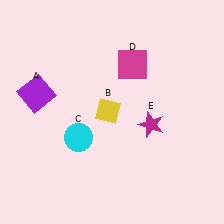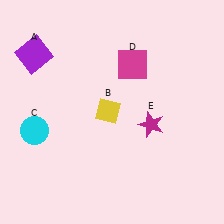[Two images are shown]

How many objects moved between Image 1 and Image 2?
2 objects moved between the two images.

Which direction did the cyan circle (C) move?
The cyan circle (C) moved left.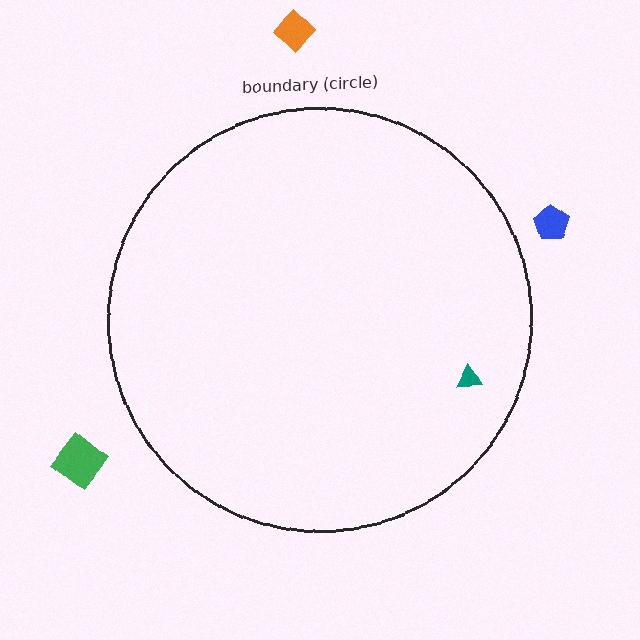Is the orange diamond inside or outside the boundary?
Outside.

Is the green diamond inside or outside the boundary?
Outside.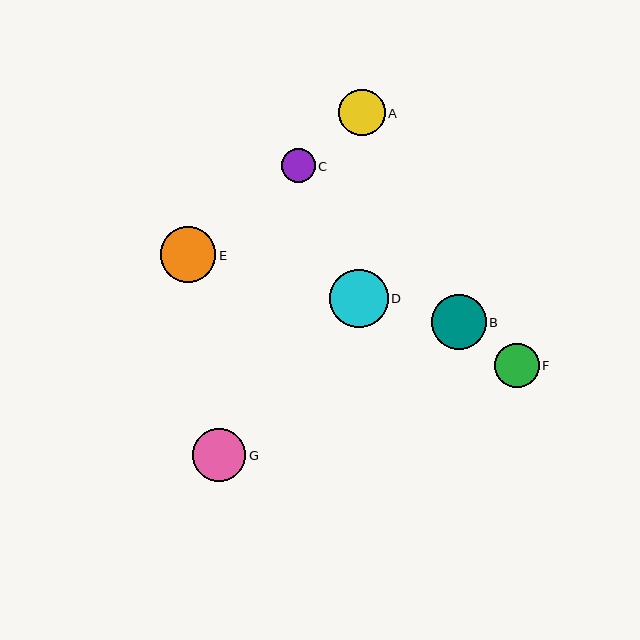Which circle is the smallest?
Circle C is the smallest with a size of approximately 34 pixels.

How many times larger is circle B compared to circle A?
Circle B is approximately 1.2 times the size of circle A.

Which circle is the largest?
Circle D is the largest with a size of approximately 58 pixels.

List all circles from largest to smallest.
From largest to smallest: D, E, B, G, A, F, C.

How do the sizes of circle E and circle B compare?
Circle E and circle B are approximately the same size.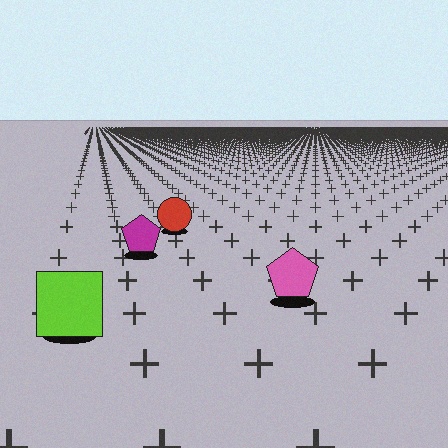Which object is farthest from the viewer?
The red circle is farthest from the viewer. It appears smaller and the ground texture around it is denser.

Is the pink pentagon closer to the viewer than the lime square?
No. The lime square is closer — you can tell from the texture gradient: the ground texture is coarser near it.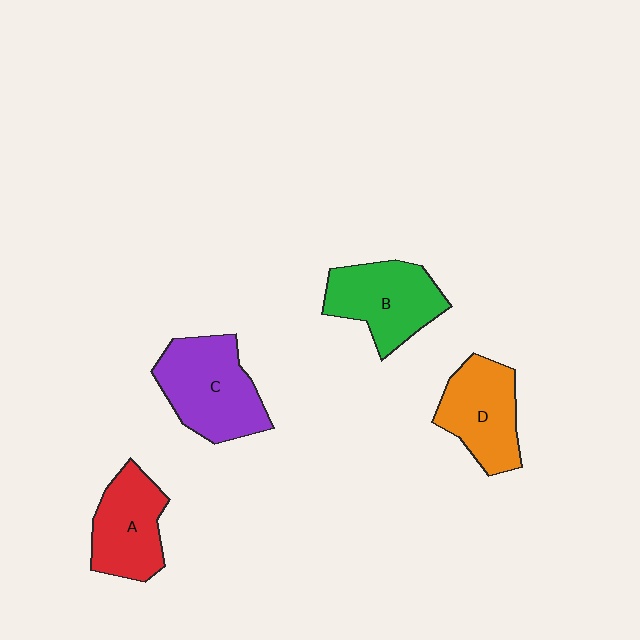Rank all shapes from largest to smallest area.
From largest to smallest: C (purple), B (green), D (orange), A (red).